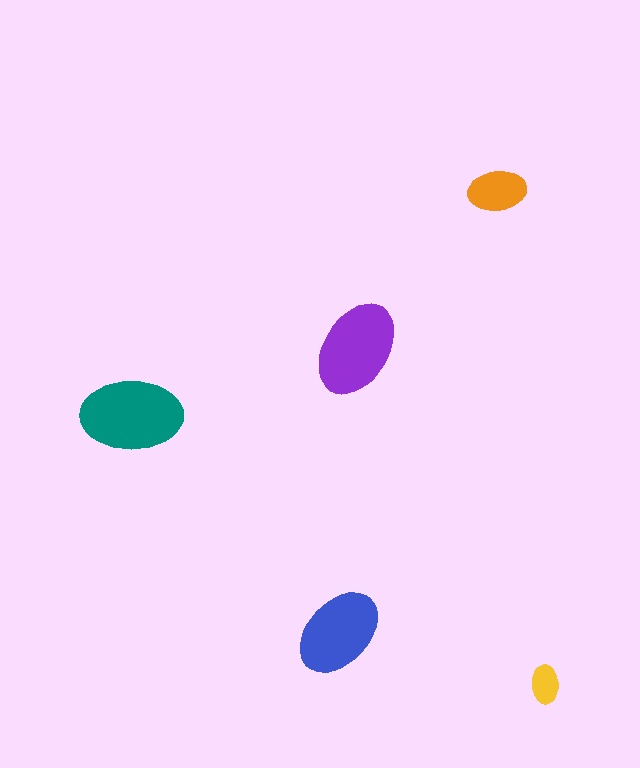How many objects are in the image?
There are 5 objects in the image.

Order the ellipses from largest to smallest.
the teal one, the purple one, the blue one, the orange one, the yellow one.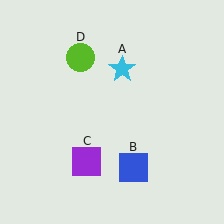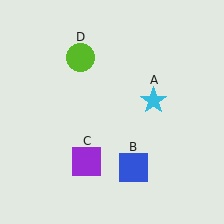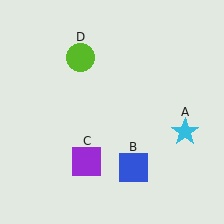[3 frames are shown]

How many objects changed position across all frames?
1 object changed position: cyan star (object A).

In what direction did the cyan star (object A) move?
The cyan star (object A) moved down and to the right.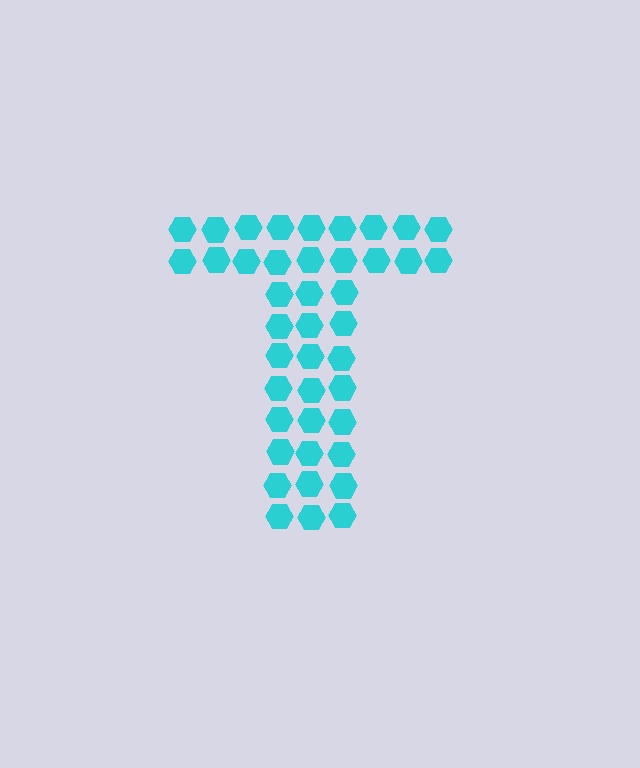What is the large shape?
The large shape is the letter T.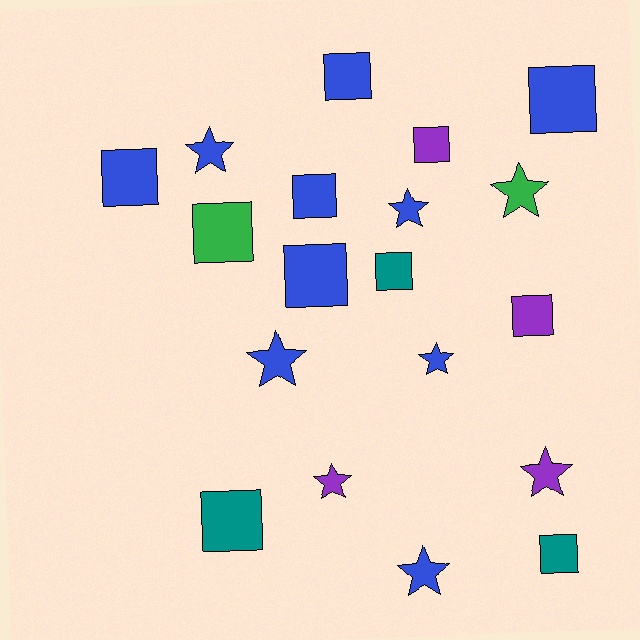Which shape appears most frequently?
Square, with 11 objects.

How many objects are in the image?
There are 19 objects.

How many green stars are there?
There is 1 green star.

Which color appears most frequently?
Blue, with 10 objects.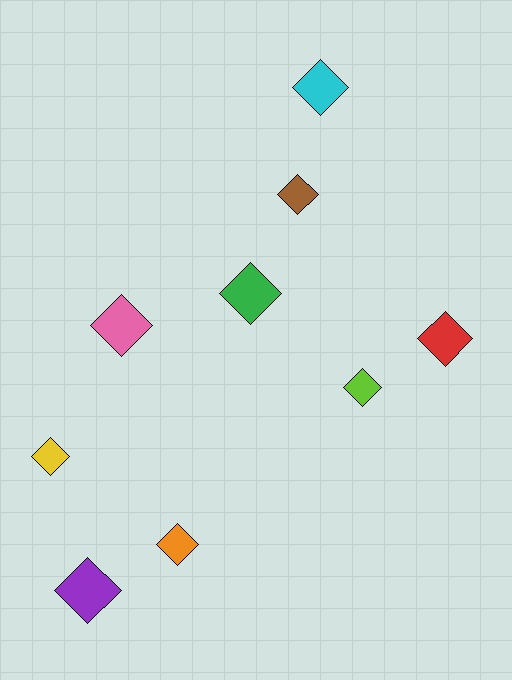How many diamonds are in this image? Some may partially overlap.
There are 9 diamonds.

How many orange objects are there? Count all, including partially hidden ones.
There is 1 orange object.